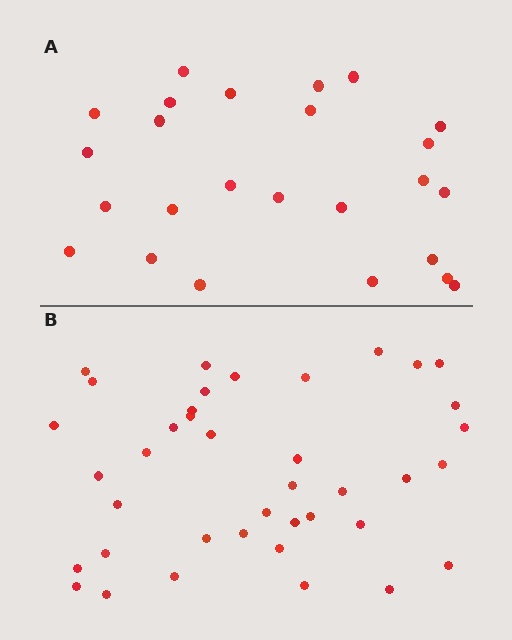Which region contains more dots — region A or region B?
Region B (the bottom region) has more dots.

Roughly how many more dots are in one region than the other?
Region B has approximately 15 more dots than region A.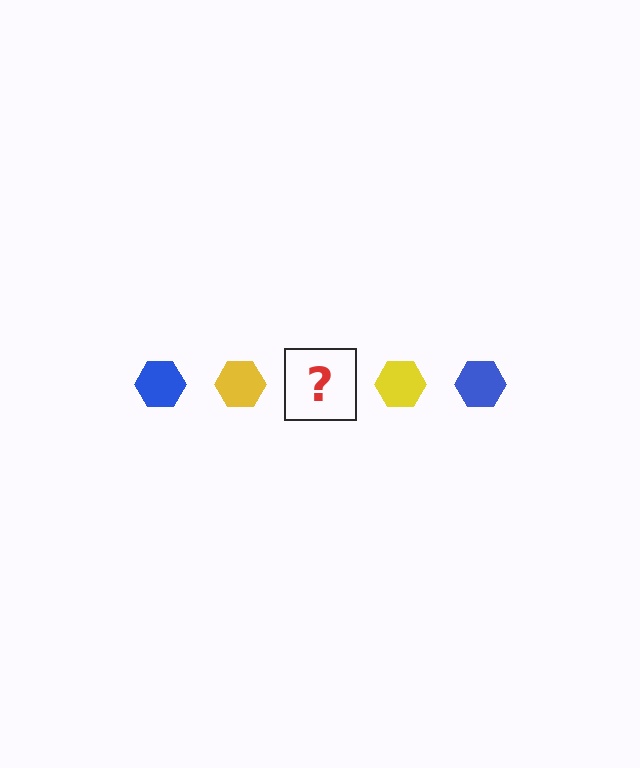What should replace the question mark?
The question mark should be replaced with a blue hexagon.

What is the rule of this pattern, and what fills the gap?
The rule is that the pattern cycles through blue, yellow hexagons. The gap should be filled with a blue hexagon.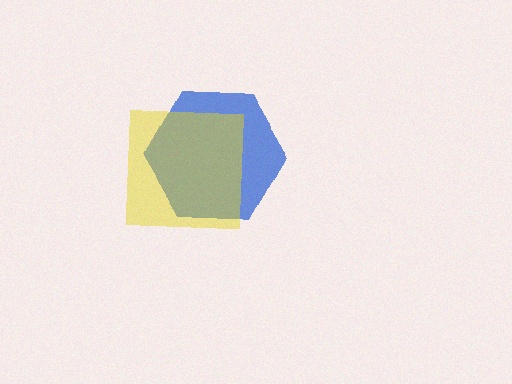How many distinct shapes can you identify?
There are 2 distinct shapes: a blue hexagon, a yellow square.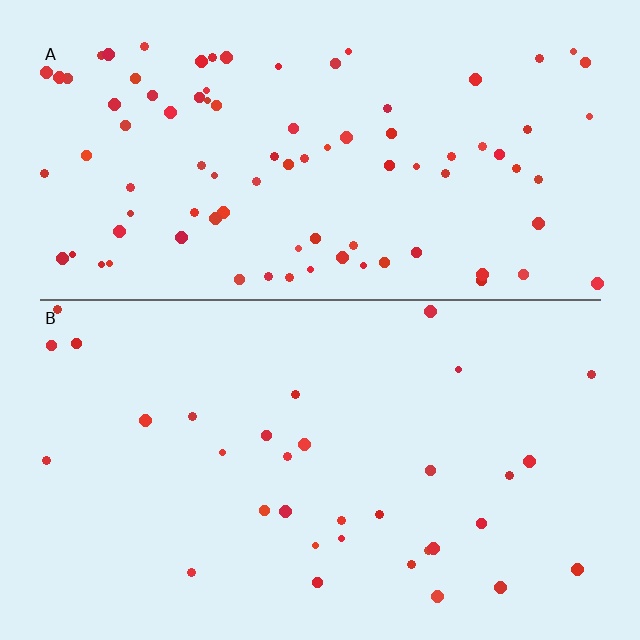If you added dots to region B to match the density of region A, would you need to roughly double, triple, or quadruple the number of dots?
Approximately triple.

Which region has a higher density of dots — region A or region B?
A (the top).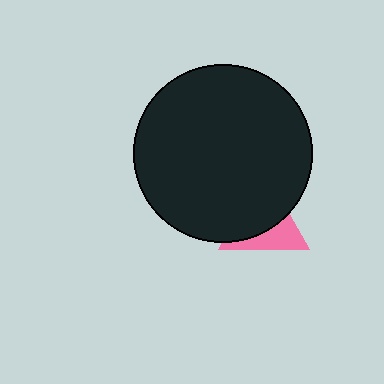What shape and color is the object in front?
The object in front is a black circle.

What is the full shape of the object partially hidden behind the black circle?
The partially hidden object is a pink triangle.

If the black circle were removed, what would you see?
You would see the complete pink triangle.